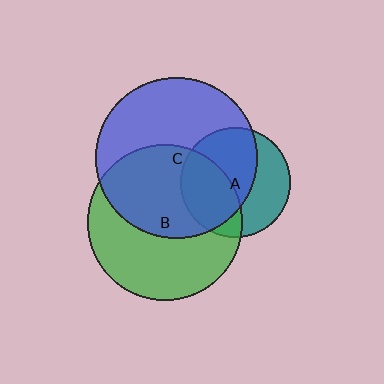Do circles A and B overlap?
Yes.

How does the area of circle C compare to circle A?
Approximately 2.1 times.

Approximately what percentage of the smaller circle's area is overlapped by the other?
Approximately 40%.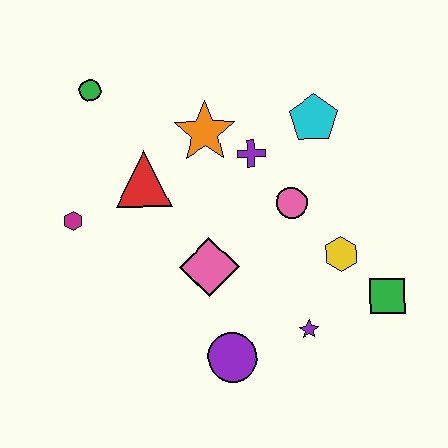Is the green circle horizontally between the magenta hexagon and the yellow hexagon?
Yes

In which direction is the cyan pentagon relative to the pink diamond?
The cyan pentagon is above the pink diamond.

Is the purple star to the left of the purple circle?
No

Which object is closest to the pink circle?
The purple cross is closest to the pink circle.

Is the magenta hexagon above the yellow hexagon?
Yes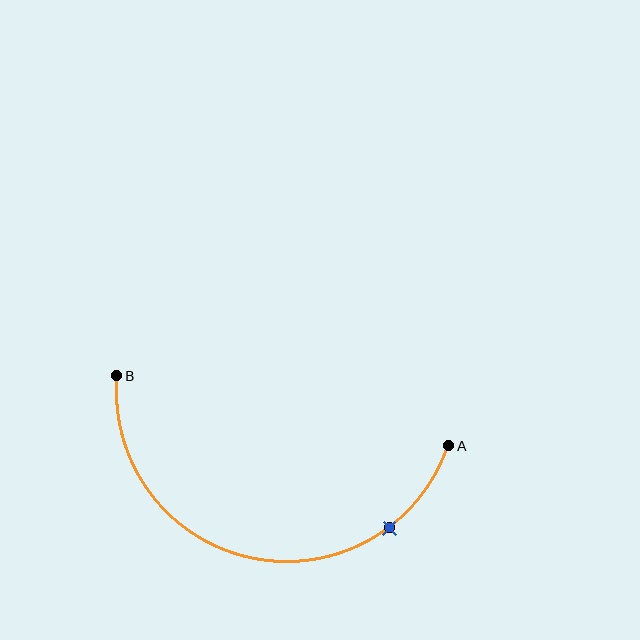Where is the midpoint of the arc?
The arc midpoint is the point on the curve farthest from the straight line joining A and B. It sits below that line.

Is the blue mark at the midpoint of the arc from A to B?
No. The blue mark lies on the arc but is closer to endpoint A. The arc midpoint would be at the point on the curve equidistant along the arc from both A and B.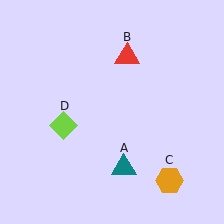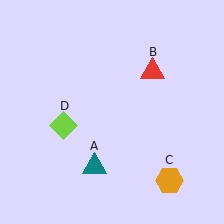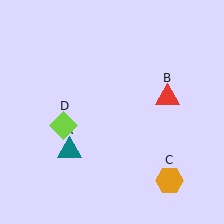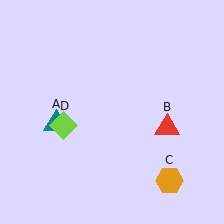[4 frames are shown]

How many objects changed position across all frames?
2 objects changed position: teal triangle (object A), red triangle (object B).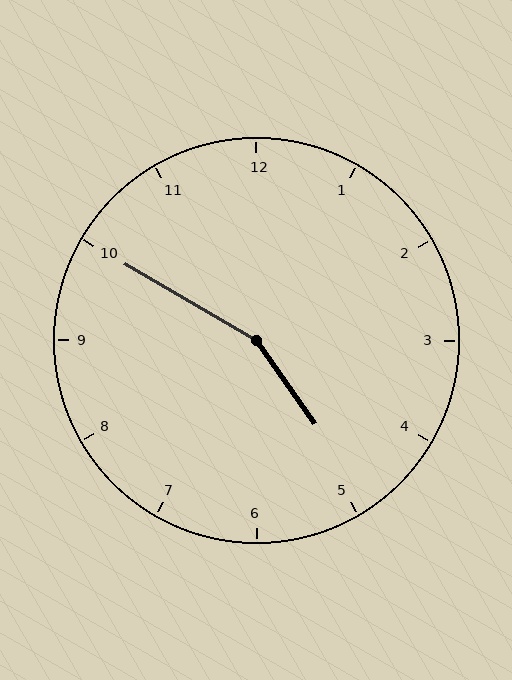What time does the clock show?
4:50.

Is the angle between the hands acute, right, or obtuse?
It is obtuse.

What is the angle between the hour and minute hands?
Approximately 155 degrees.